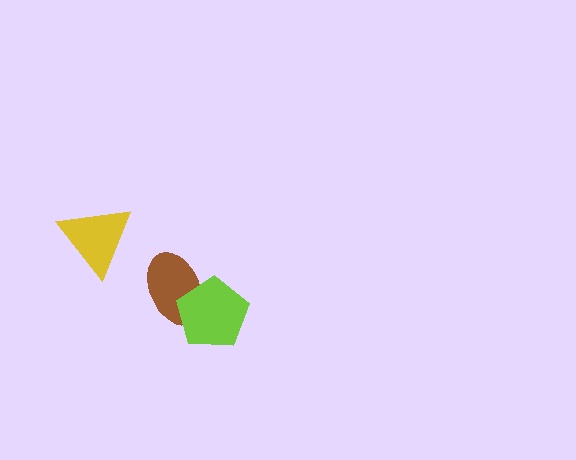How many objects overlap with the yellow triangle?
0 objects overlap with the yellow triangle.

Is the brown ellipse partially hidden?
Yes, it is partially covered by another shape.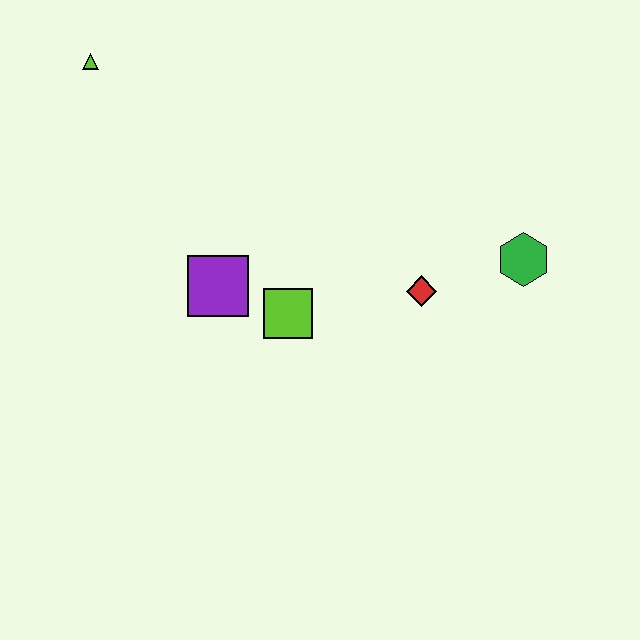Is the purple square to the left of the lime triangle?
No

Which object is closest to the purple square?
The lime square is closest to the purple square.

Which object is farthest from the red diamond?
The lime triangle is farthest from the red diamond.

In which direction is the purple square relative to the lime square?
The purple square is to the left of the lime square.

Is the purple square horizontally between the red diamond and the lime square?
No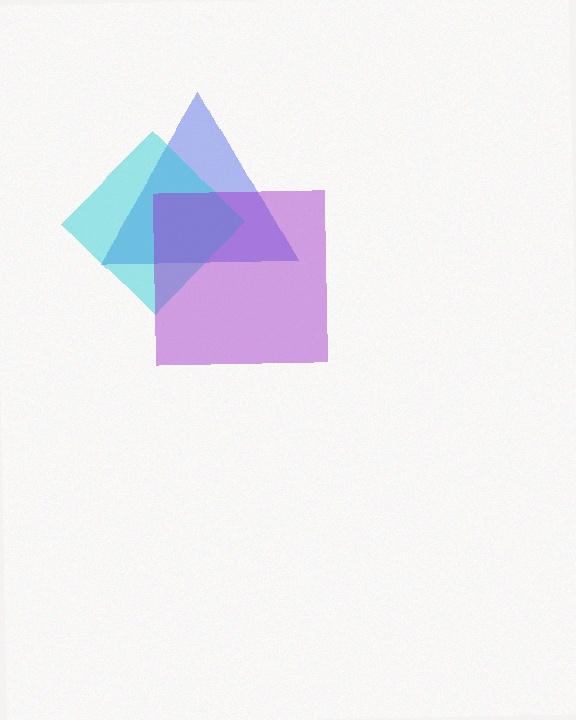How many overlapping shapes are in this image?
There are 3 overlapping shapes in the image.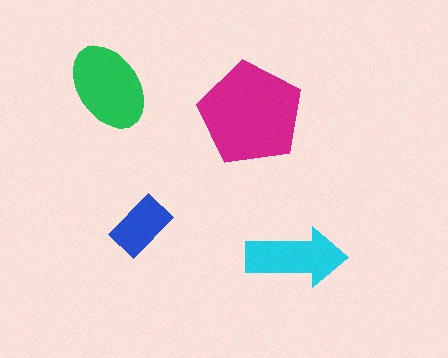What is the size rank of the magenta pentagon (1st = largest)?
1st.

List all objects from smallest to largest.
The blue rectangle, the cyan arrow, the green ellipse, the magenta pentagon.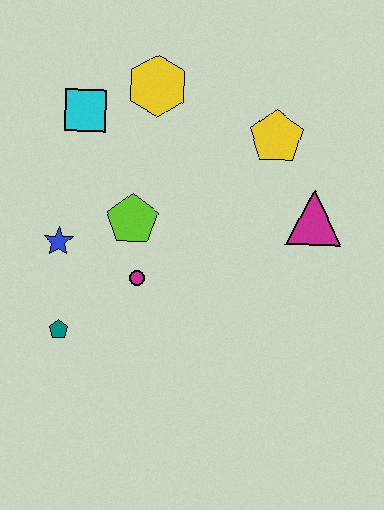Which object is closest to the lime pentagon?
The magenta circle is closest to the lime pentagon.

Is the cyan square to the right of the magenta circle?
No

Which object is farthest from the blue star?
The magenta triangle is farthest from the blue star.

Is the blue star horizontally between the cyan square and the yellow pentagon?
No